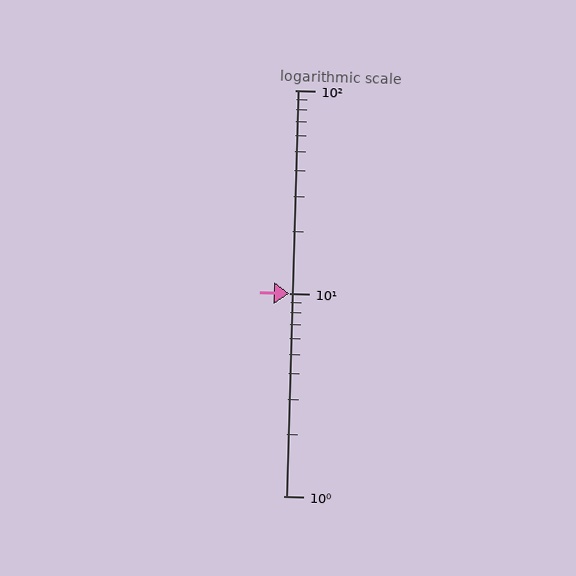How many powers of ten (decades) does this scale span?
The scale spans 2 decades, from 1 to 100.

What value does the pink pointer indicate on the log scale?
The pointer indicates approximately 9.9.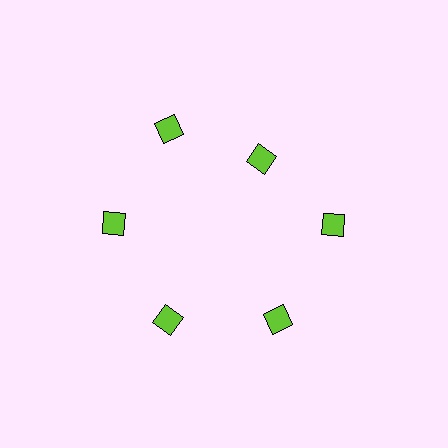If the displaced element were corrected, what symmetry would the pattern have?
It would have 6-fold rotational symmetry — the pattern would map onto itself every 60 degrees.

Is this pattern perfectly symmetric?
No. The 6 lime diamonds are arranged in a ring, but one element near the 1 o'clock position is pulled inward toward the center, breaking the 6-fold rotational symmetry.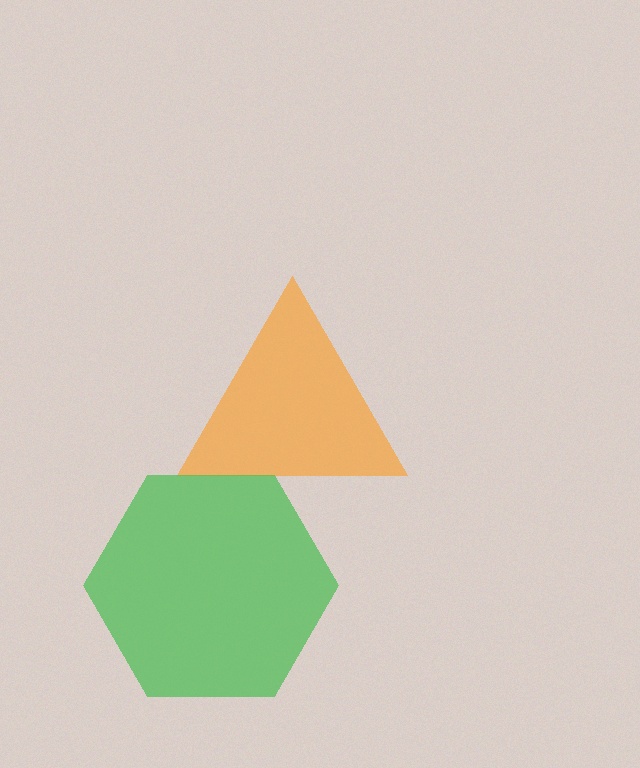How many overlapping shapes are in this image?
There are 2 overlapping shapes in the image.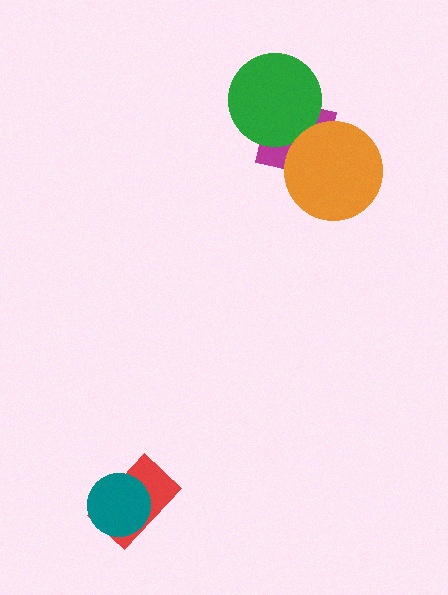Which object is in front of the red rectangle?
The teal circle is in front of the red rectangle.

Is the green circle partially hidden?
No, no other shape covers it.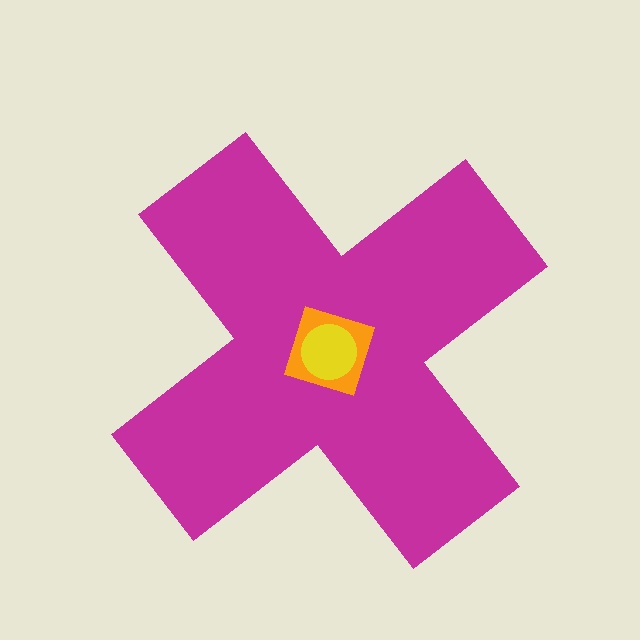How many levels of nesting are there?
3.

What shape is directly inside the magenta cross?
The orange diamond.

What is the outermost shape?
The magenta cross.